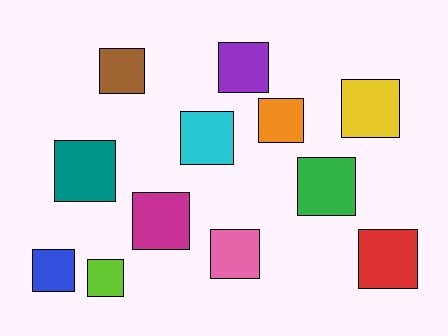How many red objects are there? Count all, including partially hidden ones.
There is 1 red object.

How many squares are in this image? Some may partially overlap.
There are 12 squares.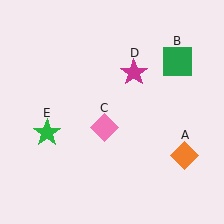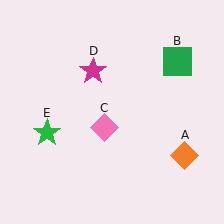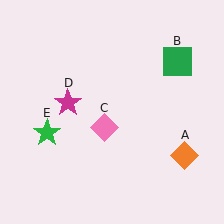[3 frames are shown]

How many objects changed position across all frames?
1 object changed position: magenta star (object D).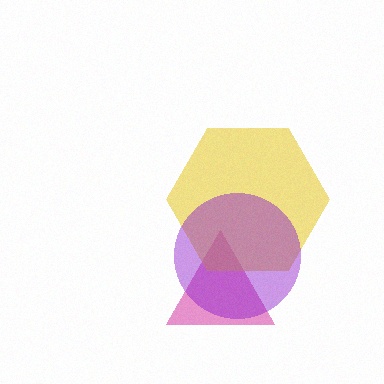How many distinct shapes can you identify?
There are 3 distinct shapes: a magenta triangle, a yellow hexagon, a purple circle.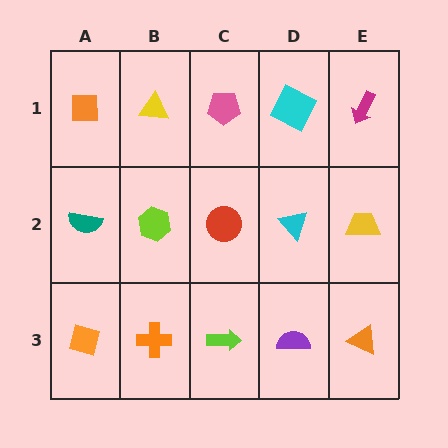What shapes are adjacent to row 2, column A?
An orange square (row 1, column A), an orange square (row 3, column A), a lime hexagon (row 2, column B).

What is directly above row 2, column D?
A cyan square.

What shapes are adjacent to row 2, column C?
A pink pentagon (row 1, column C), a lime arrow (row 3, column C), a lime hexagon (row 2, column B), a cyan triangle (row 2, column D).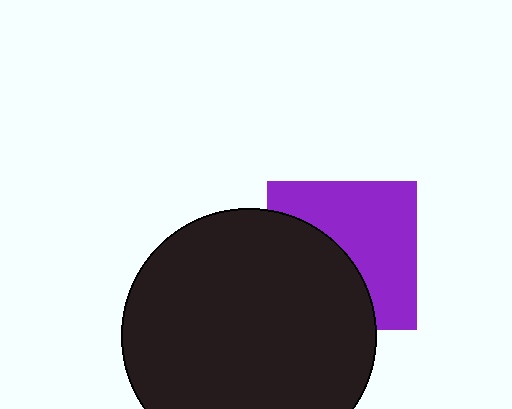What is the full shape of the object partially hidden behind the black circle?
The partially hidden object is a purple square.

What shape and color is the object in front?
The object in front is a black circle.